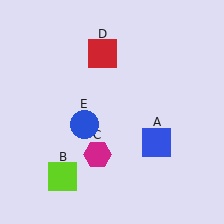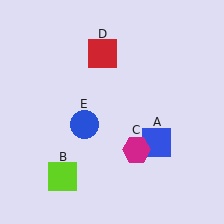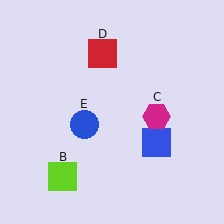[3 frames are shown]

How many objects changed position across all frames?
1 object changed position: magenta hexagon (object C).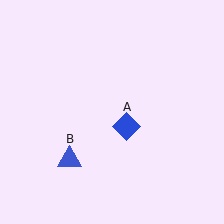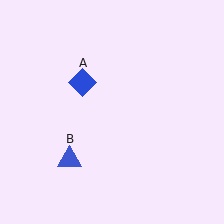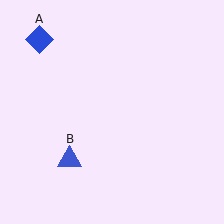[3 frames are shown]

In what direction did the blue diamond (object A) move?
The blue diamond (object A) moved up and to the left.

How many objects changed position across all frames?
1 object changed position: blue diamond (object A).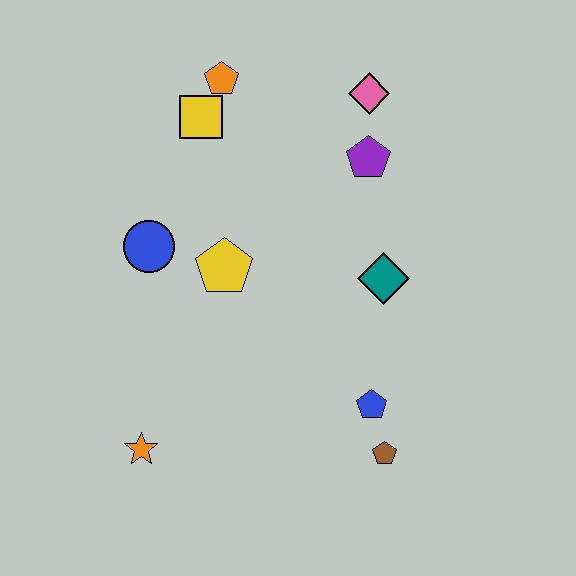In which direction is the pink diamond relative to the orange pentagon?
The pink diamond is to the right of the orange pentagon.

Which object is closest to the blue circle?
The yellow pentagon is closest to the blue circle.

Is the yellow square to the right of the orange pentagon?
No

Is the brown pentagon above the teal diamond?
No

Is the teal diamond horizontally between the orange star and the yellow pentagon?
No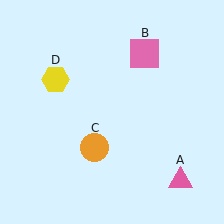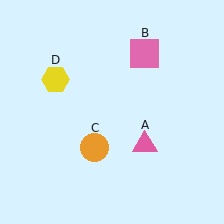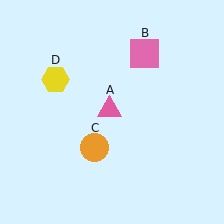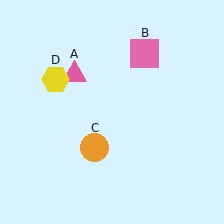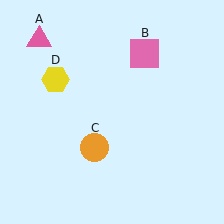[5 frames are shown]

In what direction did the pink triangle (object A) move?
The pink triangle (object A) moved up and to the left.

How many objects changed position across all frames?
1 object changed position: pink triangle (object A).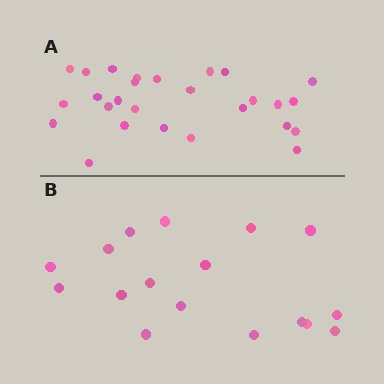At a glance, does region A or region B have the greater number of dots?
Region A (the top region) has more dots.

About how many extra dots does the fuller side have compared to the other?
Region A has roughly 10 or so more dots than region B.